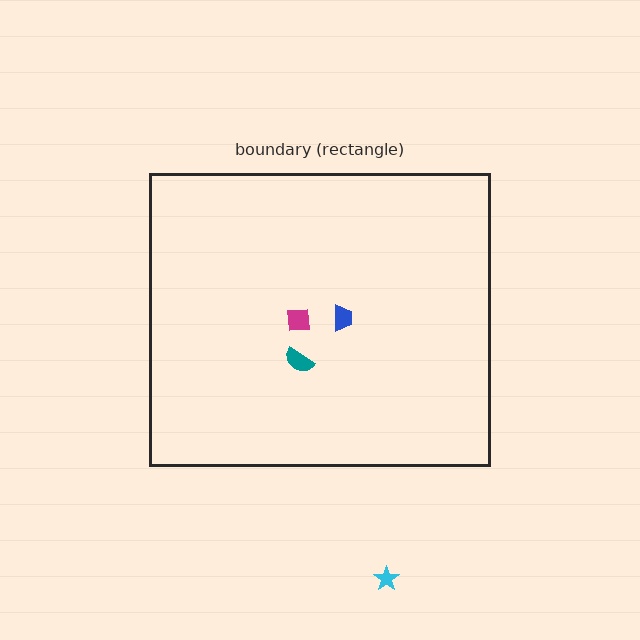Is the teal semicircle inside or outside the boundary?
Inside.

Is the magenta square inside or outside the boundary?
Inside.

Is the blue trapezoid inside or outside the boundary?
Inside.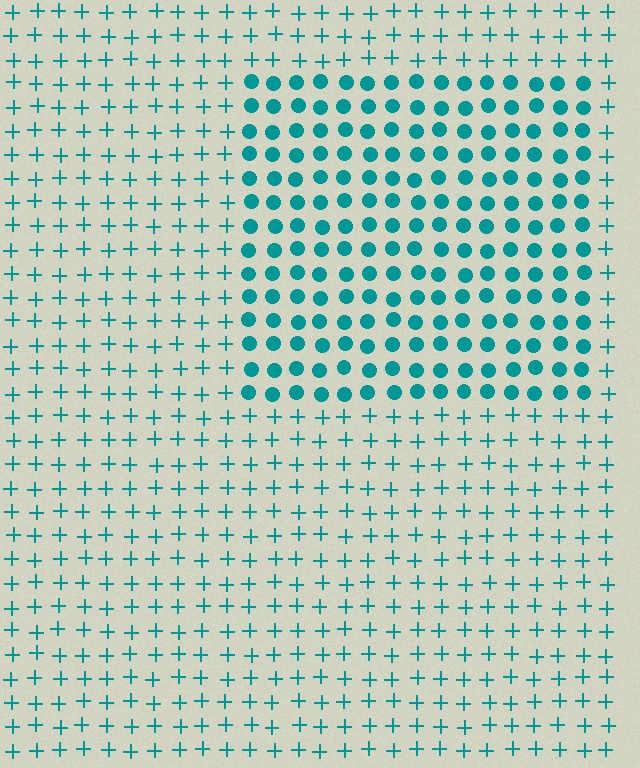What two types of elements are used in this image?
The image uses circles inside the rectangle region and plus signs outside it.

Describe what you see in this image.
The image is filled with small teal elements arranged in a uniform grid. A rectangle-shaped region contains circles, while the surrounding area contains plus signs. The boundary is defined purely by the change in element shape.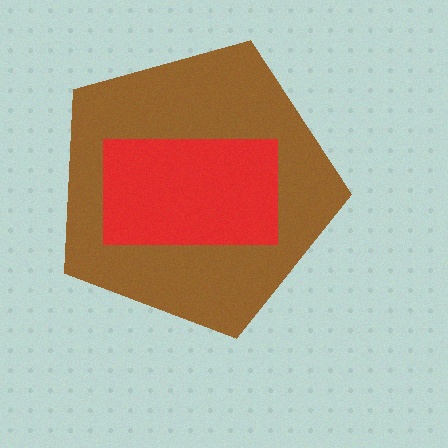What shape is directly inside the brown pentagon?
The red rectangle.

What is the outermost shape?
The brown pentagon.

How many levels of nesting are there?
2.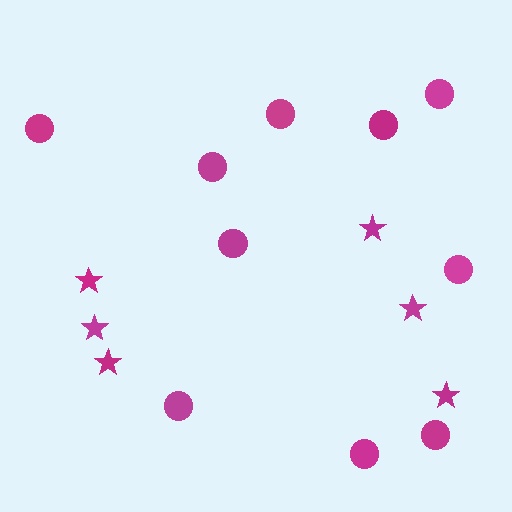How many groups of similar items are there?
There are 2 groups: one group of stars (6) and one group of circles (10).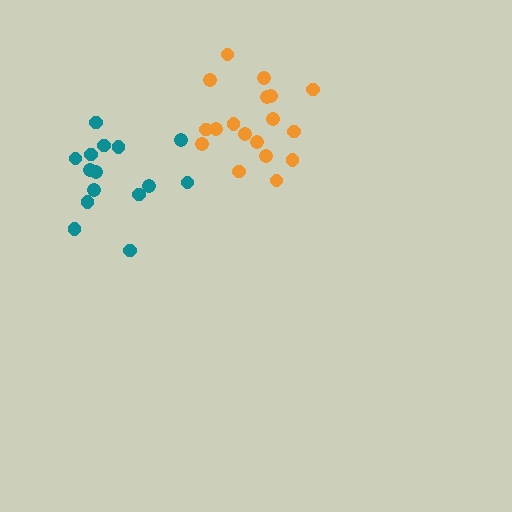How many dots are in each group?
Group 1: 18 dots, Group 2: 15 dots (33 total).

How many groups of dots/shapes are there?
There are 2 groups.